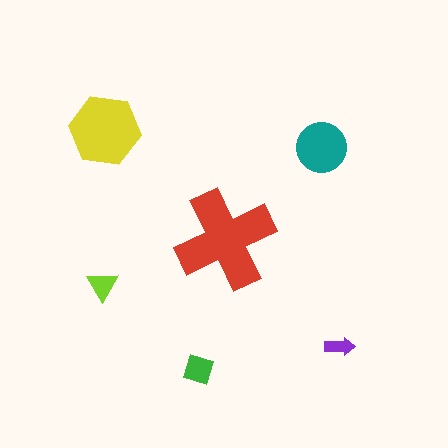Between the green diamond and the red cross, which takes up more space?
The red cross.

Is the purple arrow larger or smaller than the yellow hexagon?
Smaller.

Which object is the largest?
The red cross.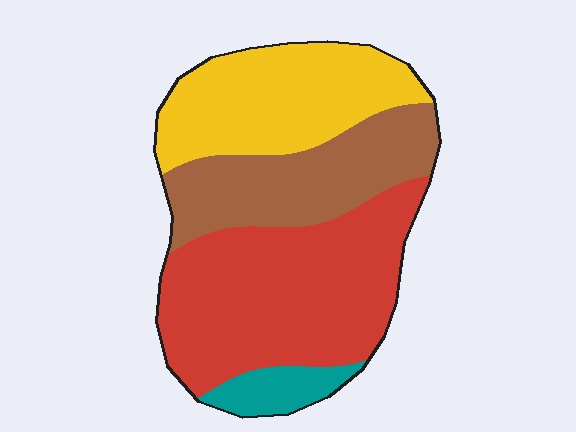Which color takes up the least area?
Teal, at roughly 5%.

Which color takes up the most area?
Red, at roughly 40%.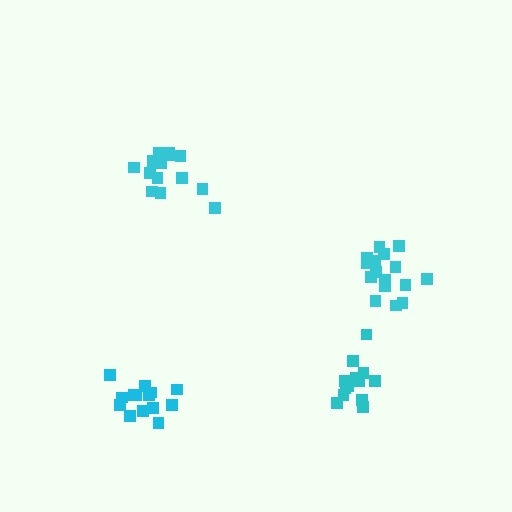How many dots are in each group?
Group 1: 14 dots, Group 2: 13 dots, Group 3: 14 dots, Group 4: 16 dots (57 total).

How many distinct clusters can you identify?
There are 4 distinct clusters.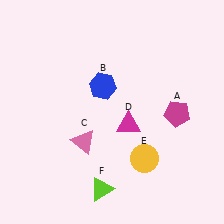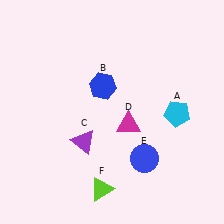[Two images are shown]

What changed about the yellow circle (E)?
In Image 1, E is yellow. In Image 2, it changed to blue.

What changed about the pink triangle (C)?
In Image 1, C is pink. In Image 2, it changed to purple.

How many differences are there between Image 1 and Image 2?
There are 3 differences between the two images.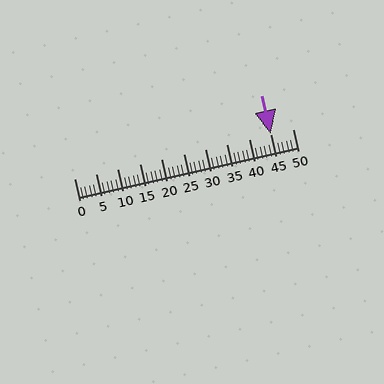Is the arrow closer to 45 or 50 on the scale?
The arrow is closer to 45.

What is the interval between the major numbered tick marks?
The major tick marks are spaced 5 units apart.